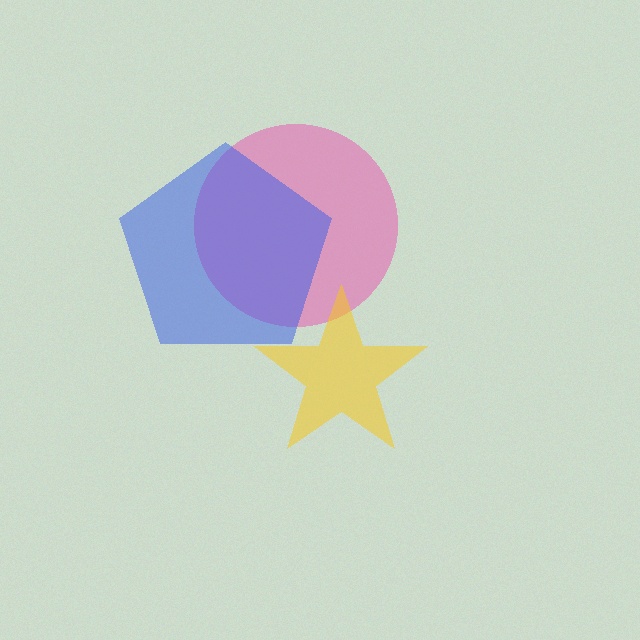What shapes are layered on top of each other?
The layered shapes are: a pink circle, a blue pentagon, a yellow star.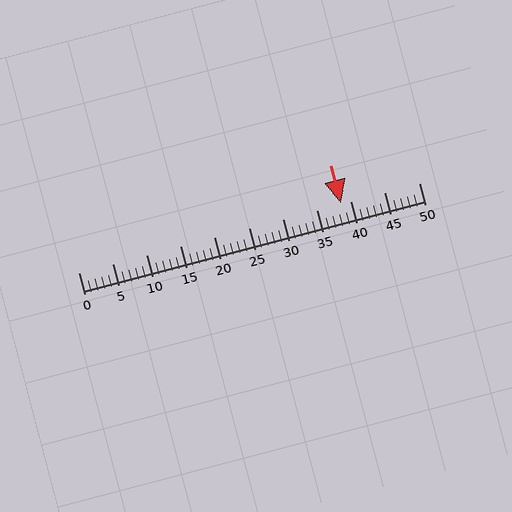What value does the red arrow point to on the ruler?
The red arrow points to approximately 38.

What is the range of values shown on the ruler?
The ruler shows values from 0 to 50.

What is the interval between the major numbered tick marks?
The major tick marks are spaced 5 units apart.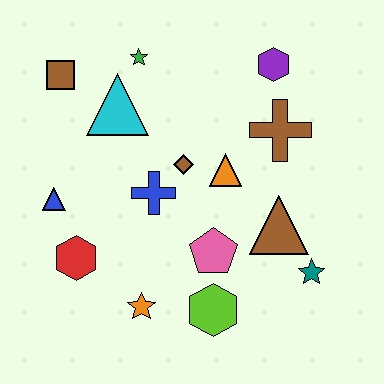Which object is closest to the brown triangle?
The teal star is closest to the brown triangle.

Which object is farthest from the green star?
The teal star is farthest from the green star.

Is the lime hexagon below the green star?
Yes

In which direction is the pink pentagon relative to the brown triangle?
The pink pentagon is to the left of the brown triangle.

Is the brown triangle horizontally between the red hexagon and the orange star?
No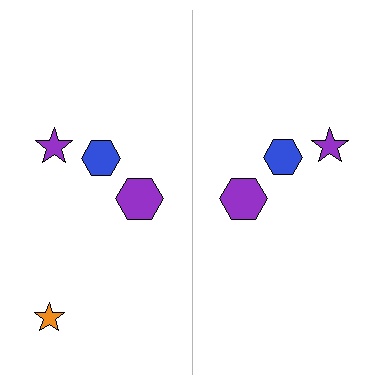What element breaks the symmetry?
A orange star is missing from the right side.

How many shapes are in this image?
There are 7 shapes in this image.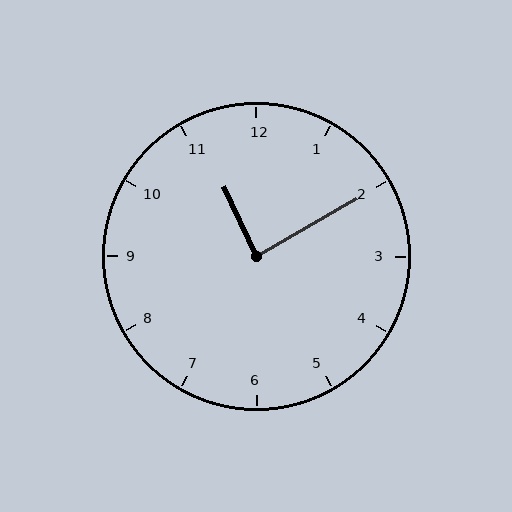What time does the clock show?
11:10.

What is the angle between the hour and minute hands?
Approximately 85 degrees.